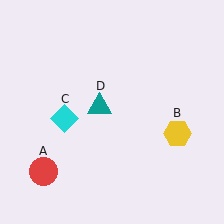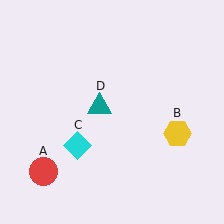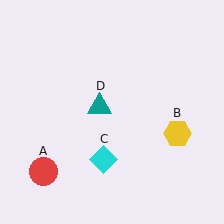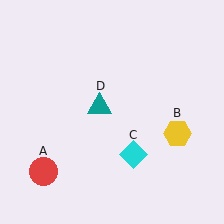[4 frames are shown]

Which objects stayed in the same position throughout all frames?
Red circle (object A) and yellow hexagon (object B) and teal triangle (object D) remained stationary.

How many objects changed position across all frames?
1 object changed position: cyan diamond (object C).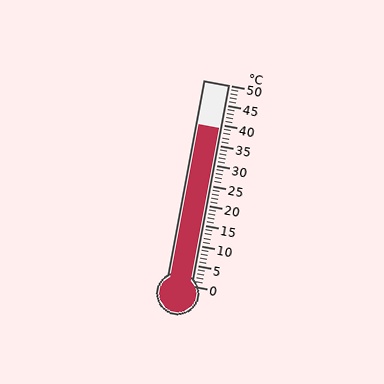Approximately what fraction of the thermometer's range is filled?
The thermometer is filled to approximately 80% of its range.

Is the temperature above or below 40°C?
The temperature is below 40°C.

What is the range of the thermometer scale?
The thermometer scale ranges from 0°C to 50°C.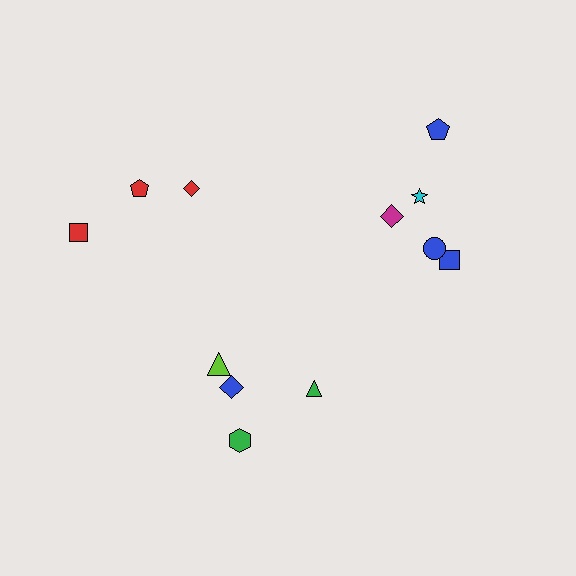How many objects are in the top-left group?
There are 3 objects.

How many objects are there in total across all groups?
There are 12 objects.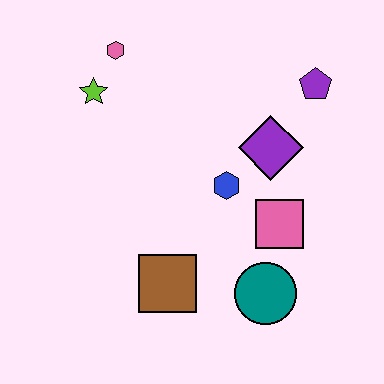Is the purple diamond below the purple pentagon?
Yes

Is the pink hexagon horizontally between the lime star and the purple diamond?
Yes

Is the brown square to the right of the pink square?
No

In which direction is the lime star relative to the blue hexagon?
The lime star is to the left of the blue hexagon.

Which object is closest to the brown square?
The teal circle is closest to the brown square.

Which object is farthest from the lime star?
The teal circle is farthest from the lime star.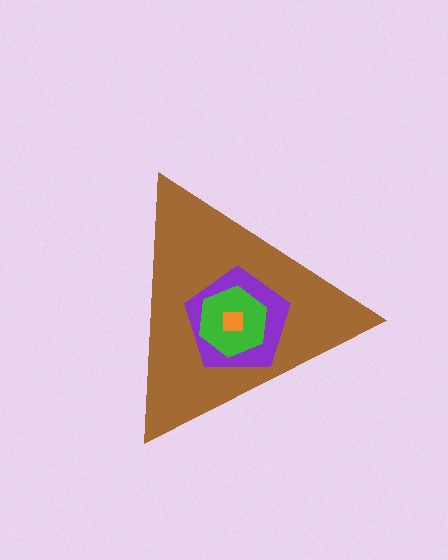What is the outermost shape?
The brown triangle.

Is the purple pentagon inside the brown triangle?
Yes.